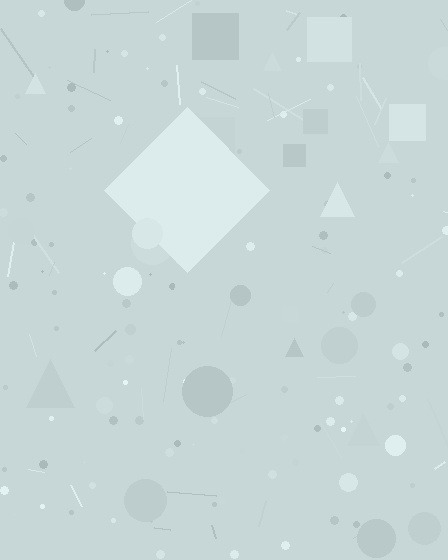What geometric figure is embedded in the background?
A diamond is embedded in the background.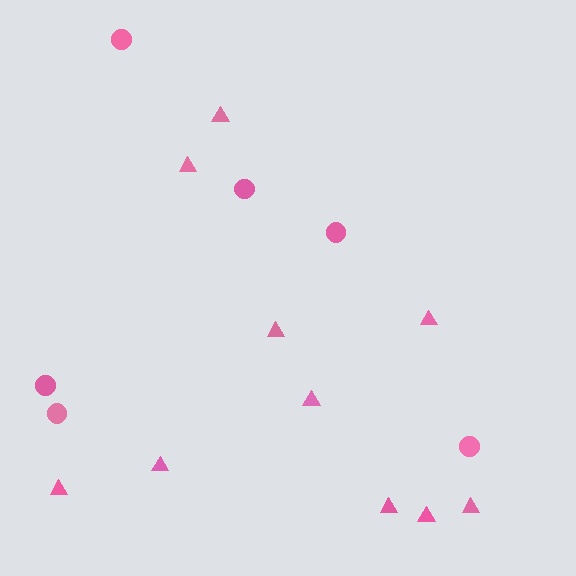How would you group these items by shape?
There are 2 groups: one group of circles (6) and one group of triangles (10).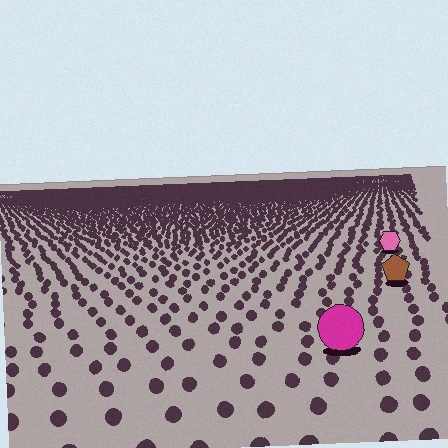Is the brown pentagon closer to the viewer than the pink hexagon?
Yes. The brown pentagon is closer — you can tell from the texture gradient: the ground texture is coarser near it.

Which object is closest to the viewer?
The magenta circle is closest. The texture marks near it are larger and more spread out.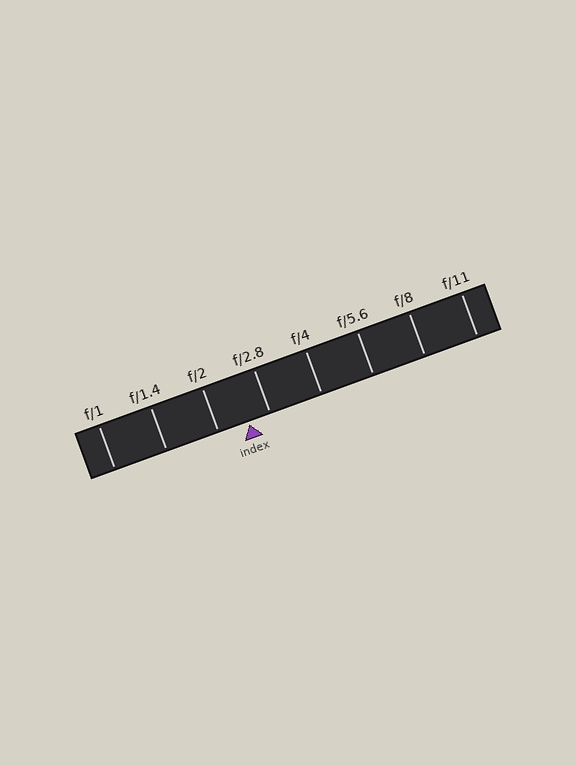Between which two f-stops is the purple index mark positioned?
The index mark is between f/2 and f/2.8.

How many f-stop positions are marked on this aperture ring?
There are 8 f-stop positions marked.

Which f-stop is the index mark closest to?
The index mark is closest to f/2.8.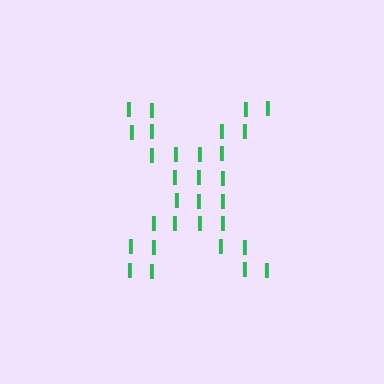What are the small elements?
The small elements are letter I's.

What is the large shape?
The large shape is the letter X.